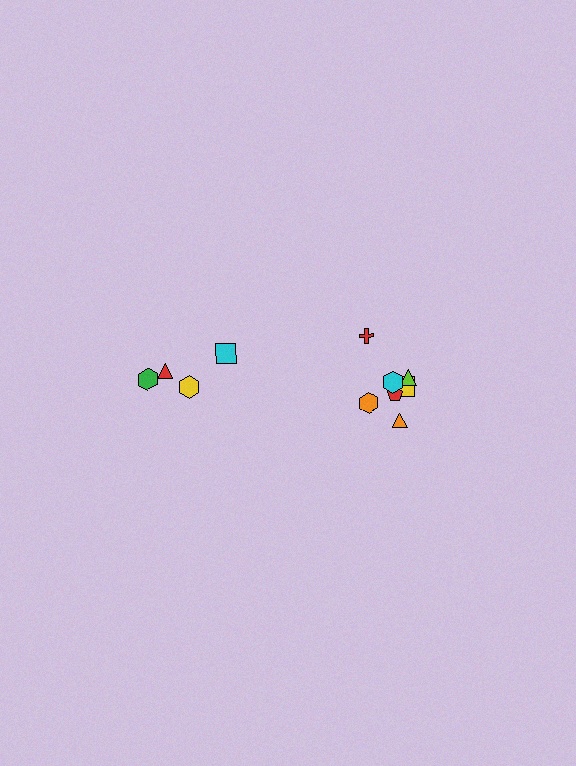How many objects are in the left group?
There are 4 objects.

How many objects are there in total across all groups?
There are 12 objects.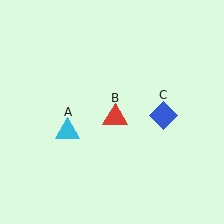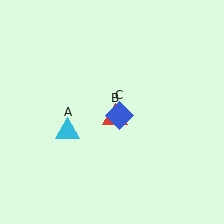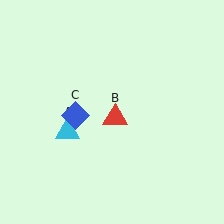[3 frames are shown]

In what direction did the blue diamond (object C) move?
The blue diamond (object C) moved left.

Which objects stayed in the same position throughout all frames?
Cyan triangle (object A) and red triangle (object B) remained stationary.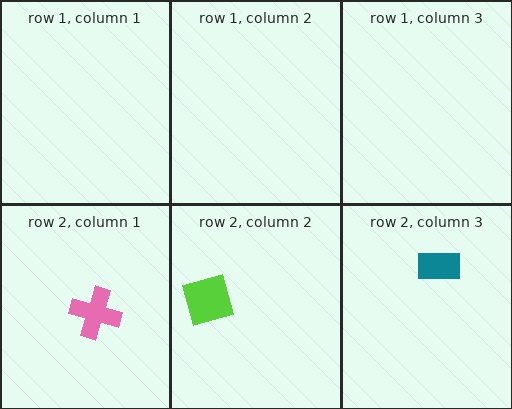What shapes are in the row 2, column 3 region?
The teal rectangle.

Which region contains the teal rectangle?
The row 2, column 3 region.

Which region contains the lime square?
The row 2, column 2 region.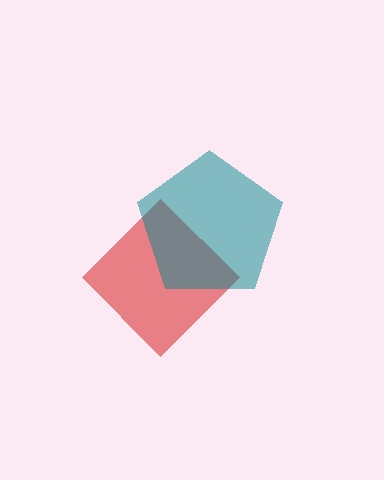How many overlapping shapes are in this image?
There are 2 overlapping shapes in the image.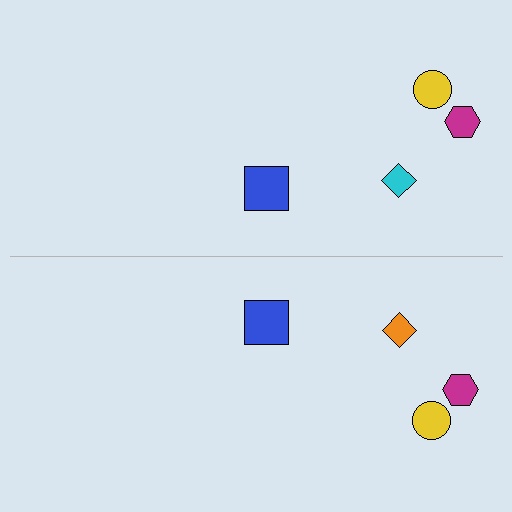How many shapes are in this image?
There are 8 shapes in this image.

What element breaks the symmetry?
The orange diamond on the bottom side breaks the symmetry — its mirror counterpart is cyan.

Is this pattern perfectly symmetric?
No, the pattern is not perfectly symmetric. The orange diamond on the bottom side breaks the symmetry — its mirror counterpart is cyan.